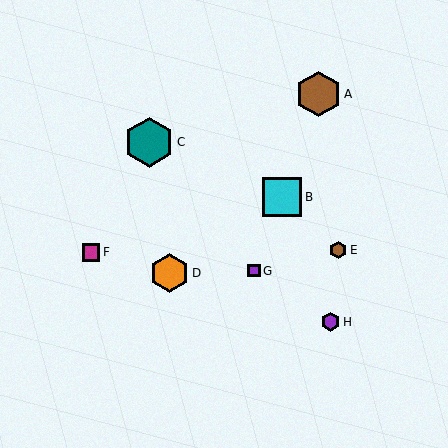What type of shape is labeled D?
Shape D is an orange hexagon.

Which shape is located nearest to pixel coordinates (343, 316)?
The purple hexagon (labeled H) at (331, 322) is nearest to that location.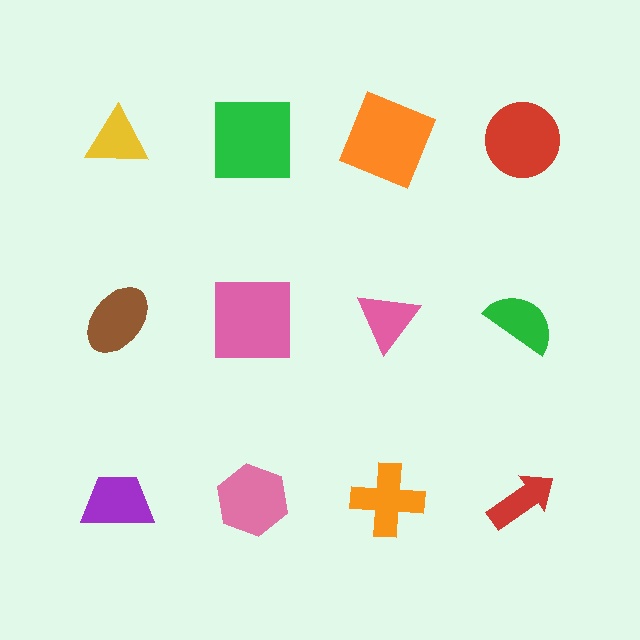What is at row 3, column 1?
A purple trapezoid.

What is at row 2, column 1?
A brown ellipse.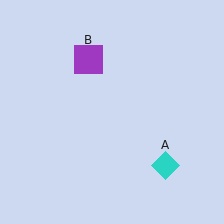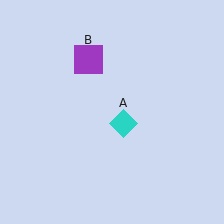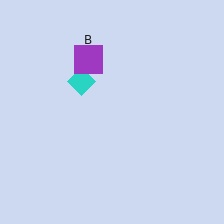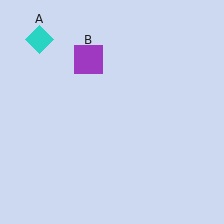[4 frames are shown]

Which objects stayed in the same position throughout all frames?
Purple square (object B) remained stationary.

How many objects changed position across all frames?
1 object changed position: cyan diamond (object A).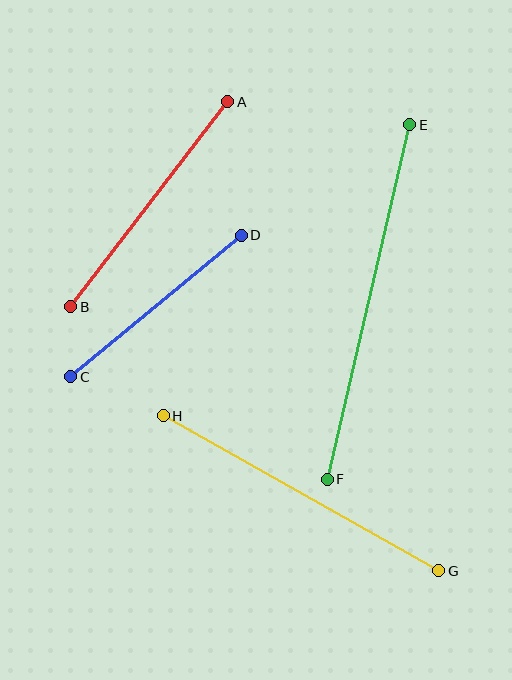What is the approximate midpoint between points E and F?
The midpoint is at approximately (368, 302) pixels.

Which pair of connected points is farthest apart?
Points E and F are farthest apart.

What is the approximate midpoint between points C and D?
The midpoint is at approximately (156, 306) pixels.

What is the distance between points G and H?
The distance is approximately 316 pixels.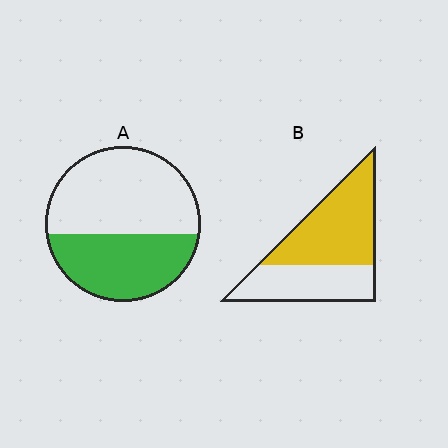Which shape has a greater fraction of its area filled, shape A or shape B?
Shape B.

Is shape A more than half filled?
No.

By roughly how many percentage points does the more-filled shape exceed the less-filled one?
By roughly 15 percentage points (B over A).